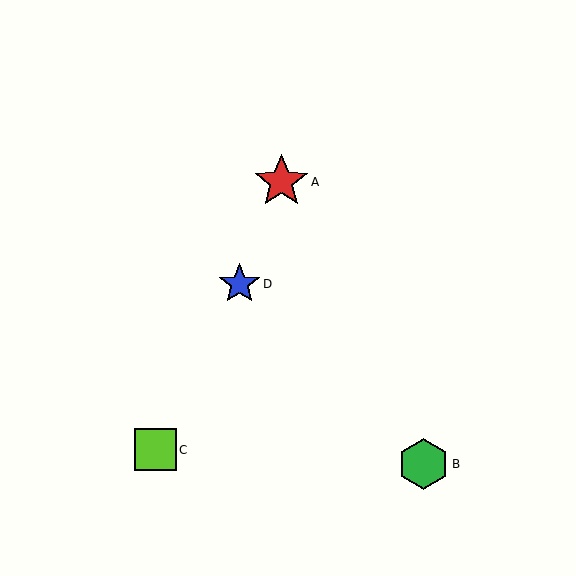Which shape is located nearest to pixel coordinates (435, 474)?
The green hexagon (labeled B) at (423, 464) is nearest to that location.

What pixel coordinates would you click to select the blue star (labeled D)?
Click at (239, 284) to select the blue star D.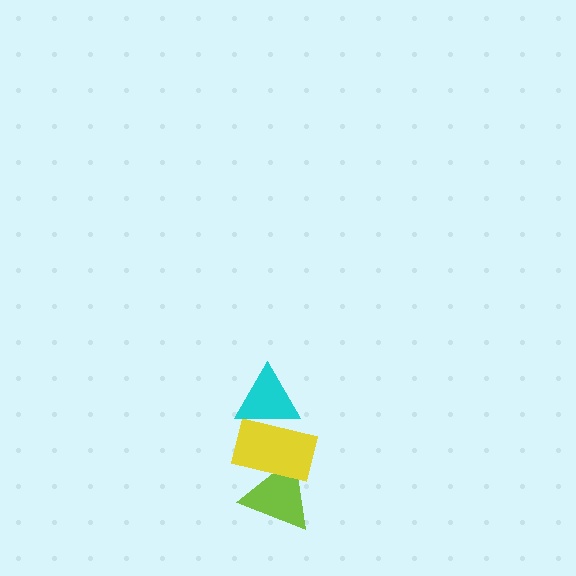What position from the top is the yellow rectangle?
The yellow rectangle is 2nd from the top.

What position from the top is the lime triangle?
The lime triangle is 3rd from the top.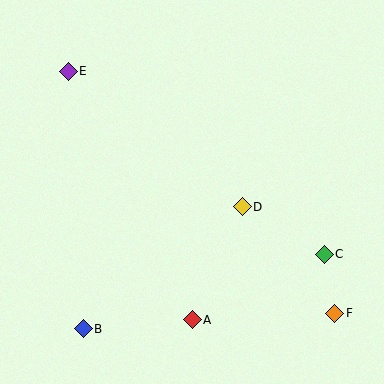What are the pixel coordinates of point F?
Point F is at (335, 313).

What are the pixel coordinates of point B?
Point B is at (83, 329).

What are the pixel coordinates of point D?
Point D is at (242, 207).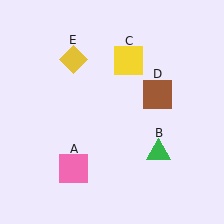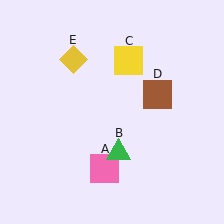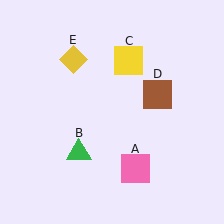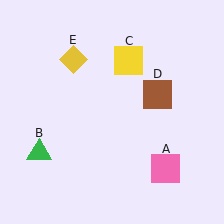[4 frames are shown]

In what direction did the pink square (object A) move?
The pink square (object A) moved right.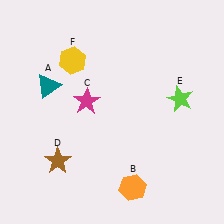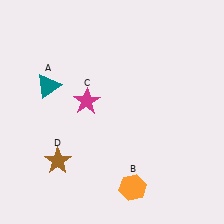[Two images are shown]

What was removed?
The lime star (E), the yellow hexagon (F) were removed in Image 2.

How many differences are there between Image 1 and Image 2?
There are 2 differences between the two images.